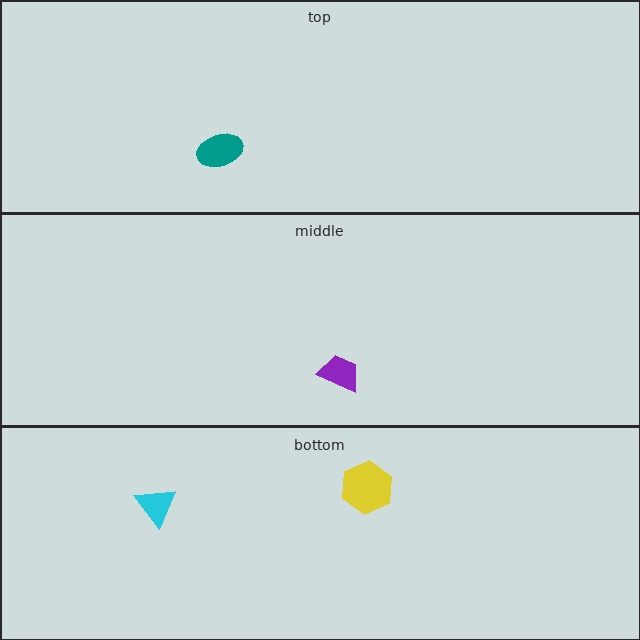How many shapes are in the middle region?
1.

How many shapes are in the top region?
1.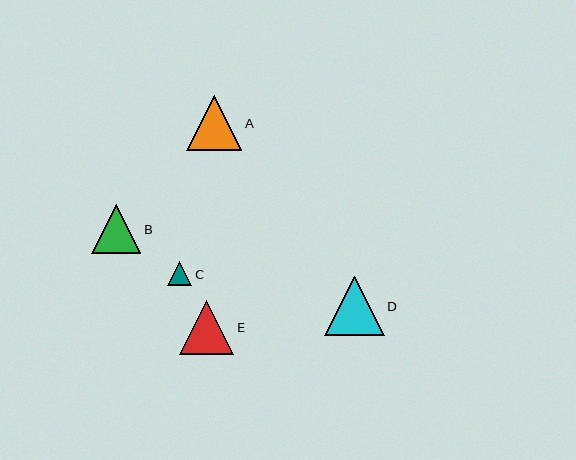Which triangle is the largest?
Triangle D is the largest with a size of approximately 59 pixels.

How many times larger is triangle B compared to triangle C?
Triangle B is approximately 2.0 times the size of triangle C.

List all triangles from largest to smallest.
From largest to smallest: D, A, E, B, C.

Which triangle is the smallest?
Triangle C is the smallest with a size of approximately 24 pixels.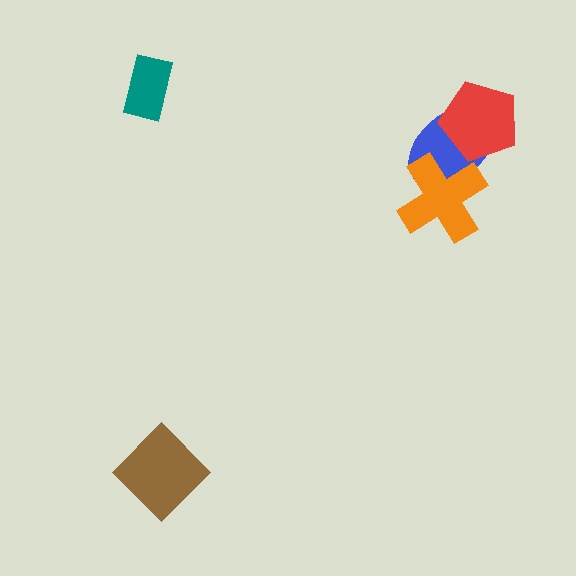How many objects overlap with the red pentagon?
1 object overlaps with the red pentagon.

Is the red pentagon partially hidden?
No, no other shape covers it.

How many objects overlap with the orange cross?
1 object overlaps with the orange cross.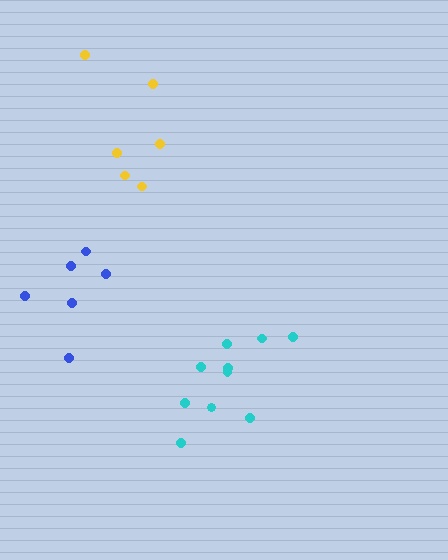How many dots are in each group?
Group 1: 6 dots, Group 2: 6 dots, Group 3: 10 dots (22 total).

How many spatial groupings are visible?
There are 3 spatial groupings.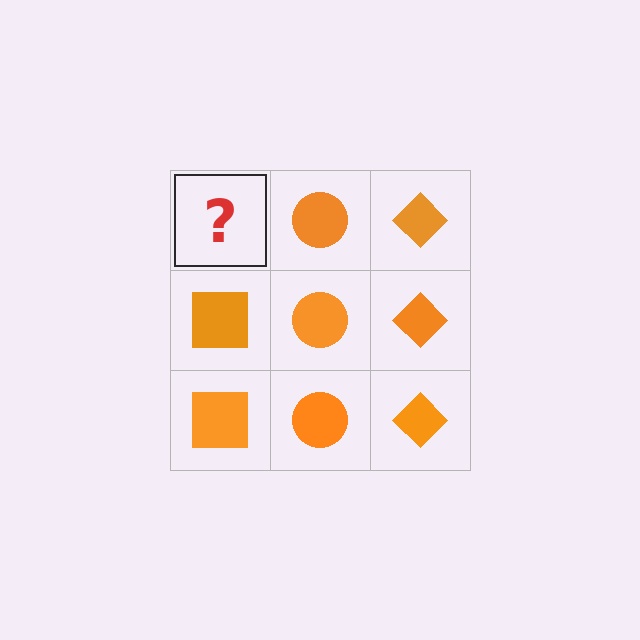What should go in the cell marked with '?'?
The missing cell should contain an orange square.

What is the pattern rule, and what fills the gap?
The rule is that each column has a consistent shape. The gap should be filled with an orange square.